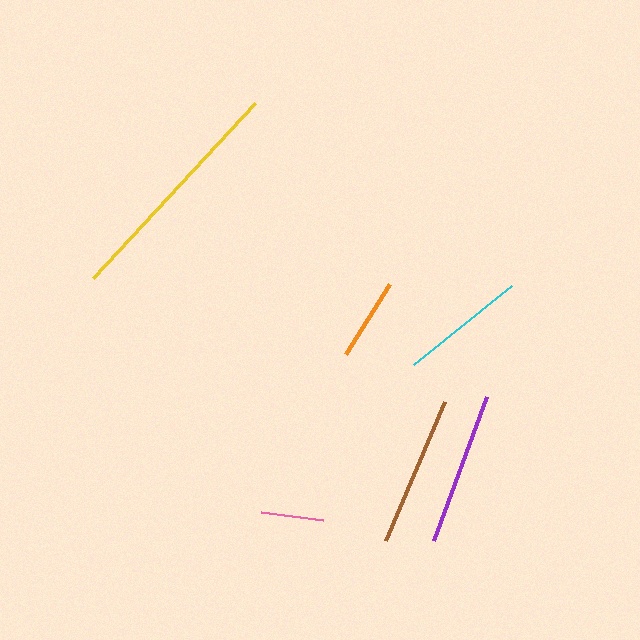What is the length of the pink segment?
The pink segment is approximately 62 pixels long.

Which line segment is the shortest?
The pink line is the shortest at approximately 62 pixels.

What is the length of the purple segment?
The purple segment is approximately 154 pixels long.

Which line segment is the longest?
The yellow line is the longest at approximately 238 pixels.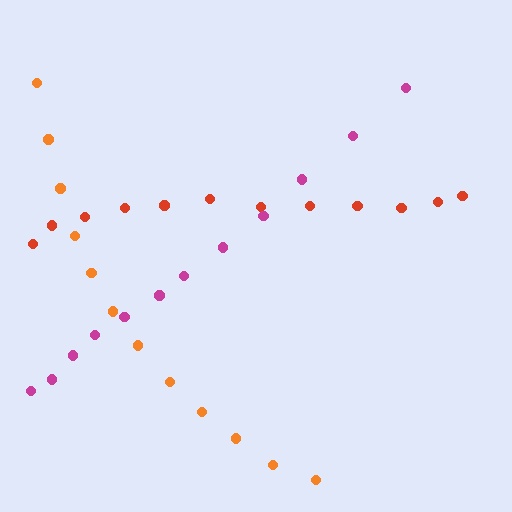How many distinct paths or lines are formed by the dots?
There are 3 distinct paths.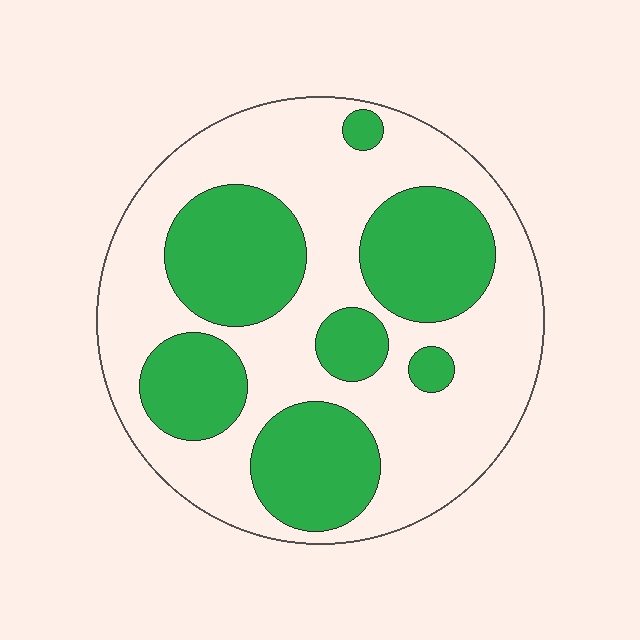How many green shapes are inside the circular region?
7.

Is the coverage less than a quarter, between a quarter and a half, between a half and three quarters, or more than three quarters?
Between a quarter and a half.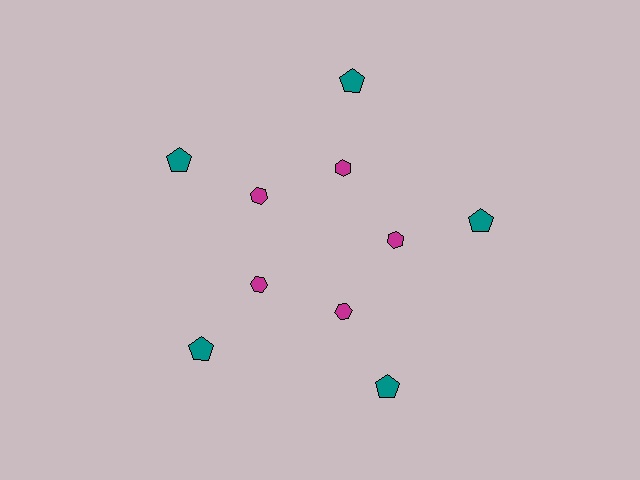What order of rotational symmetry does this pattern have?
This pattern has 5-fold rotational symmetry.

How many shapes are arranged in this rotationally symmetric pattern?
There are 10 shapes, arranged in 5 groups of 2.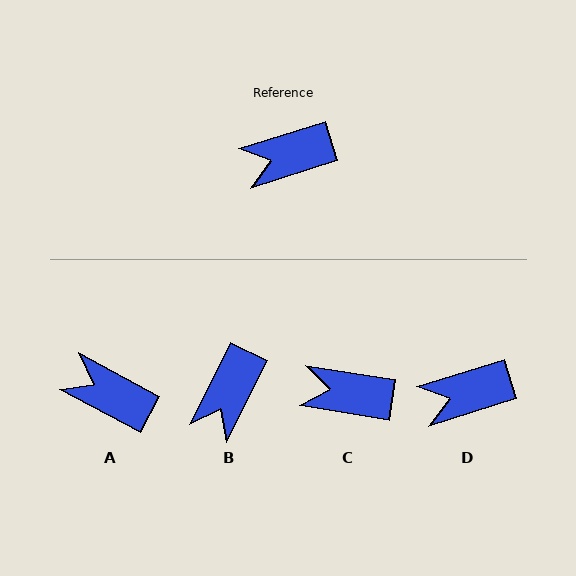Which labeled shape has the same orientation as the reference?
D.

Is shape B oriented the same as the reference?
No, it is off by about 47 degrees.